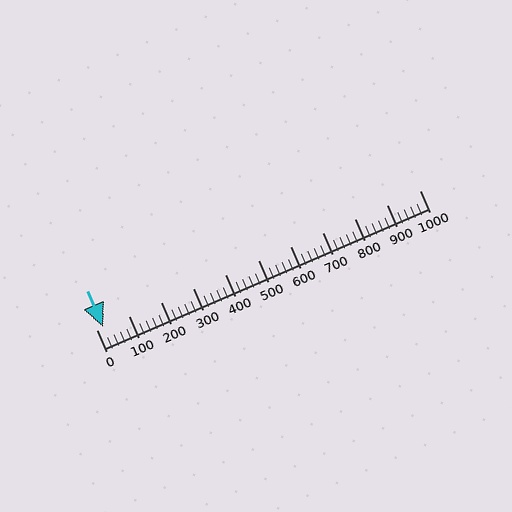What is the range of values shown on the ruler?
The ruler shows values from 0 to 1000.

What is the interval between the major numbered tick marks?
The major tick marks are spaced 100 units apart.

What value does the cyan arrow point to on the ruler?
The cyan arrow points to approximately 20.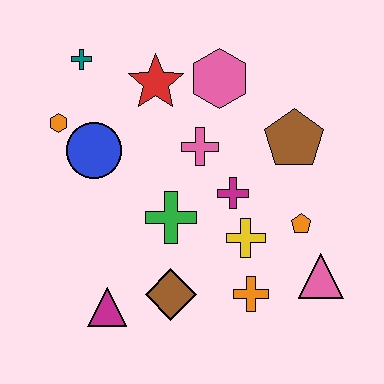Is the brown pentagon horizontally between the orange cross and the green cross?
No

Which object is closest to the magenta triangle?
The brown diamond is closest to the magenta triangle.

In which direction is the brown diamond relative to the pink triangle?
The brown diamond is to the left of the pink triangle.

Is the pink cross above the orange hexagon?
No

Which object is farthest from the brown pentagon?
The magenta triangle is farthest from the brown pentagon.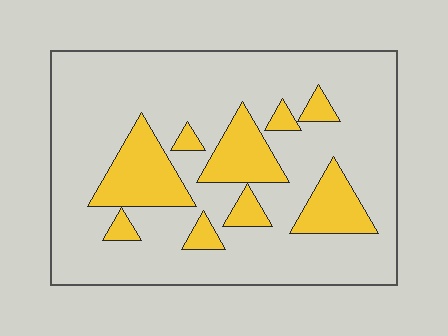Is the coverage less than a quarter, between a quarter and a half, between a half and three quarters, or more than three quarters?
Less than a quarter.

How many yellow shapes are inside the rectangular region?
9.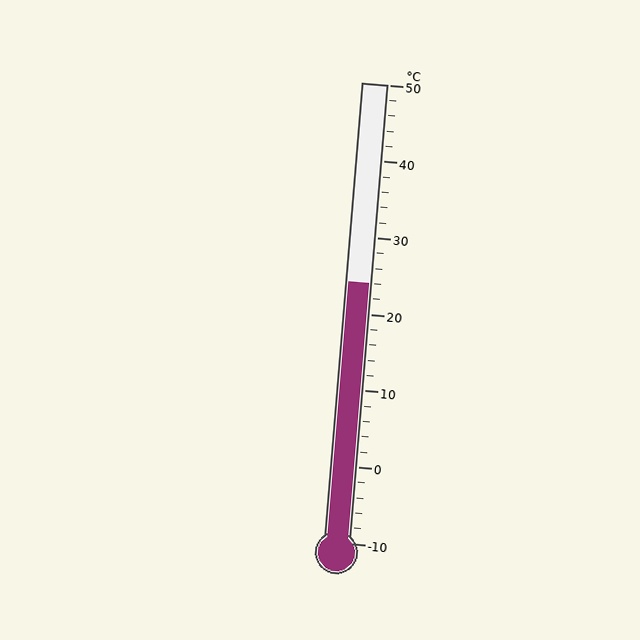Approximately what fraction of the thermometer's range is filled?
The thermometer is filled to approximately 55% of its range.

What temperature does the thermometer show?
The thermometer shows approximately 24°C.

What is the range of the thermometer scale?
The thermometer scale ranges from -10°C to 50°C.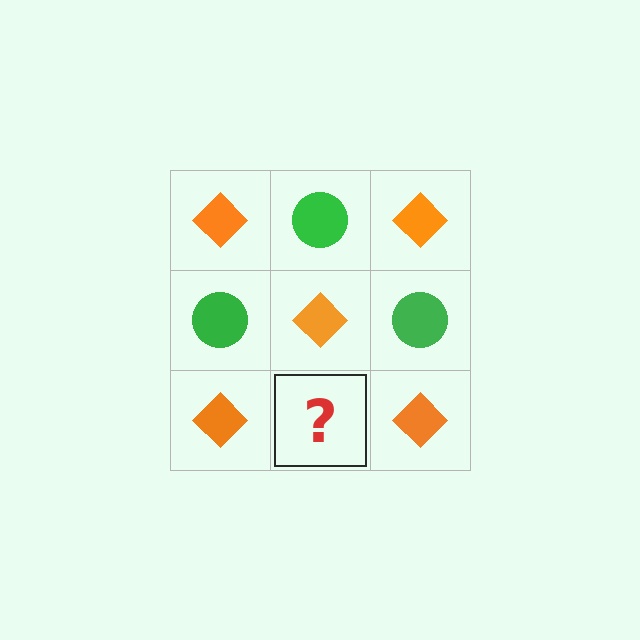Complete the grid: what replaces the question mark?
The question mark should be replaced with a green circle.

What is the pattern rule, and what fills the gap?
The rule is that it alternates orange diamond and green circle in a checkerboard pattern. The gap should be filled with a green circle.